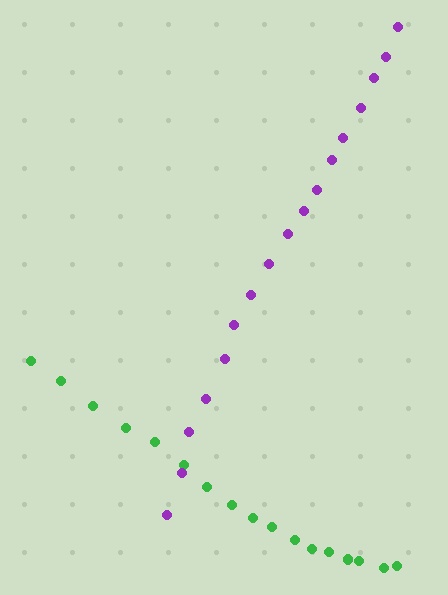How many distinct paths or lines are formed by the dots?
There are 2 distinct paths.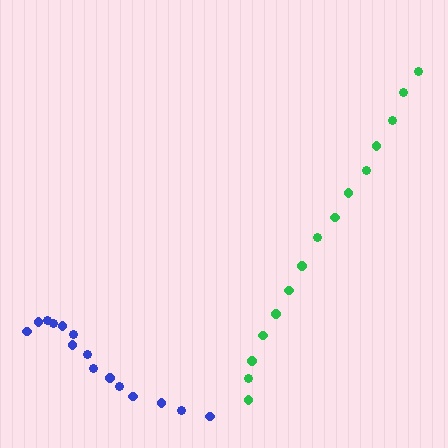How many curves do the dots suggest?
There are 2 distinct paths.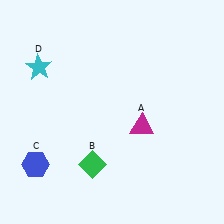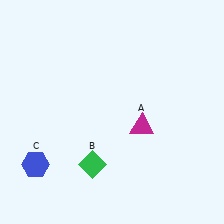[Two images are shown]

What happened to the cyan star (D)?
The cyan star (D) was removed in Image 2. It was in the top-left area of Image 1.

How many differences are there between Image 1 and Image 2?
There is 1 difference between the two images.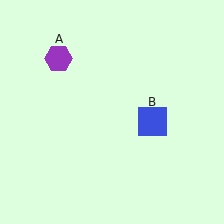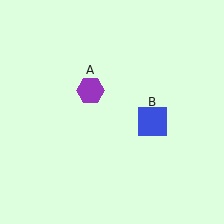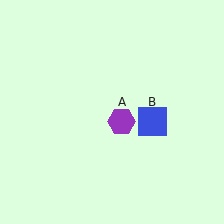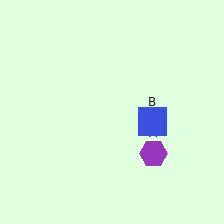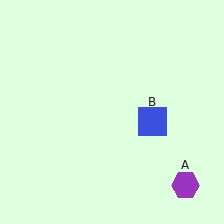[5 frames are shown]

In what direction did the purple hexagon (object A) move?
The purple hexagon (object A) moved down and to the right.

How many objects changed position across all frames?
1 object changed position: purple hexagon (object A).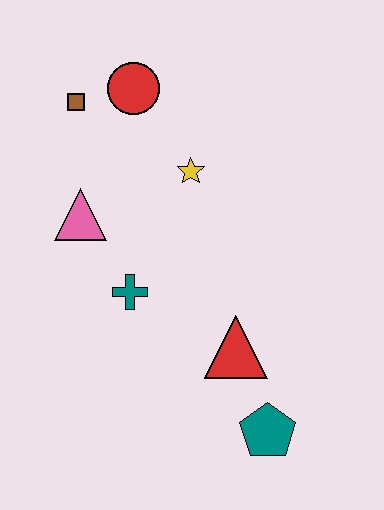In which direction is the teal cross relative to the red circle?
The teal cross is below the red circle.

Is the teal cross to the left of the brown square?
No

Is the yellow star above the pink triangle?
Yes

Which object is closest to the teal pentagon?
The red triangle is closest to the teal pentagon.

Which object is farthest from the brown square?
The teal pentagon is farthest from the brown square.